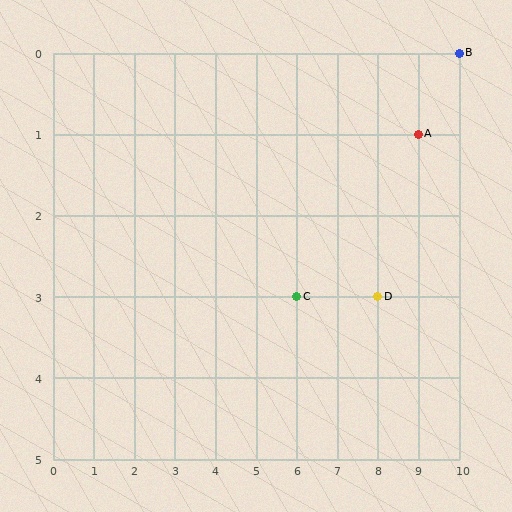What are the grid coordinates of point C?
Point C is at grid coordinates (6, 3).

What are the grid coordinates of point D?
Point D is at grid coordinates (8, 3).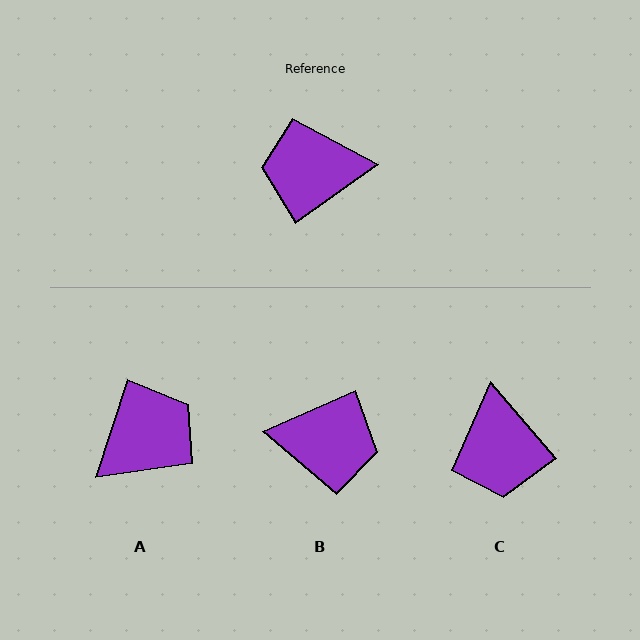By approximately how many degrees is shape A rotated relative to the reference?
Approximately 144 degrees clockwise.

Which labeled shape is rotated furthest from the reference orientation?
B, about 168 degrees away.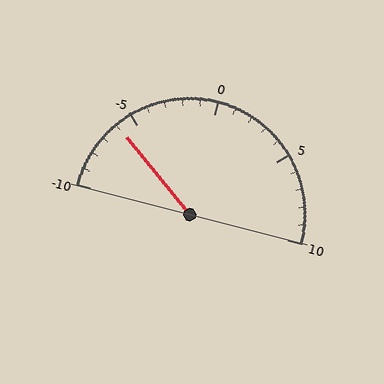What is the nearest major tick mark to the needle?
The nearest major tick mark is -5.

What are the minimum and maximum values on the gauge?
The gauge ranges from -10 to 10.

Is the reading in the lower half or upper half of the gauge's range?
The reading is in the lower half of the range (-10 to 10).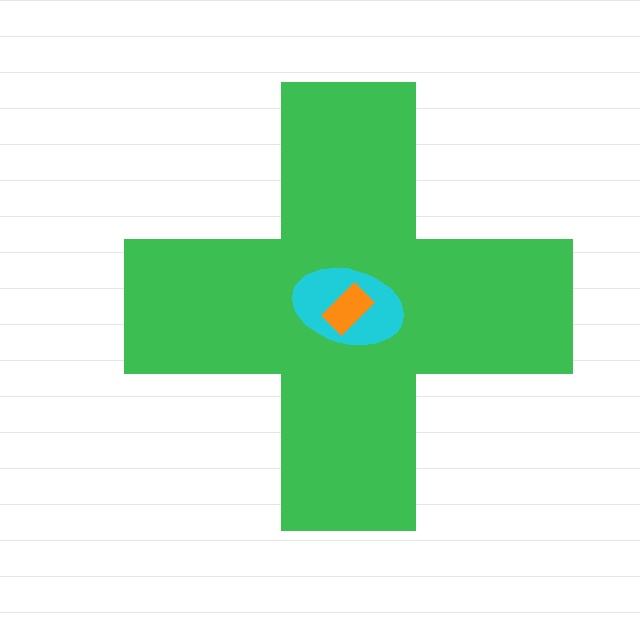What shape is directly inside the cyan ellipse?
The orange rectangle.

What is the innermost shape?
The orange rectangle.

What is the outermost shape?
The green cross.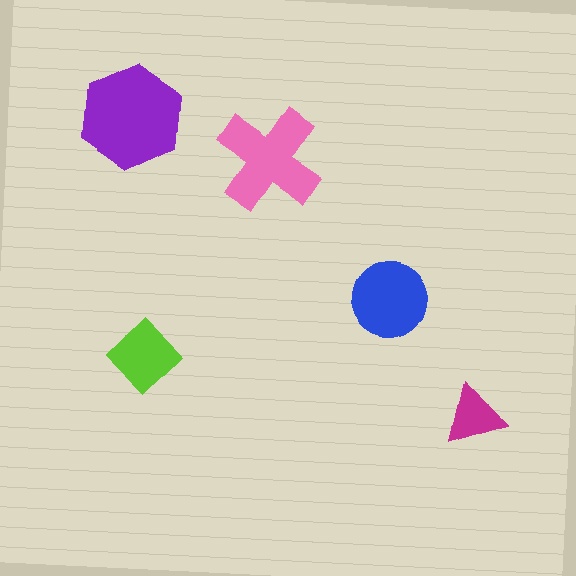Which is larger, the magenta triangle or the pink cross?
The pink cross.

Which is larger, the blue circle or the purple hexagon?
The purple hexagon.